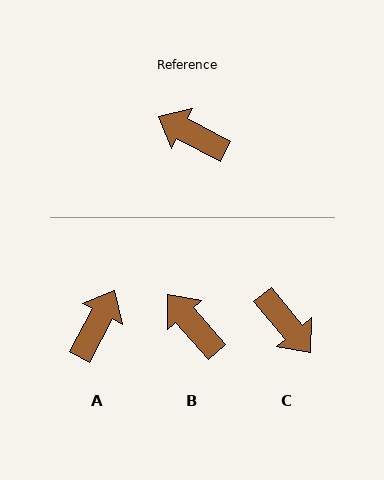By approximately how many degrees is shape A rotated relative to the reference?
Approximately 90 degrees clockwise.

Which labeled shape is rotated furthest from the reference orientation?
C, about 157 degrees away.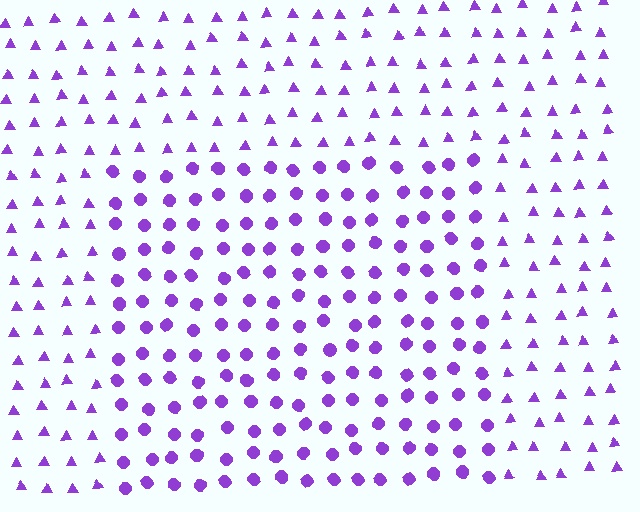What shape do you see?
I see a rectangle.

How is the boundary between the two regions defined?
The boundary is defined by a change in element shape: circles inside vs. triangles outside. All elements share the same color and spacing.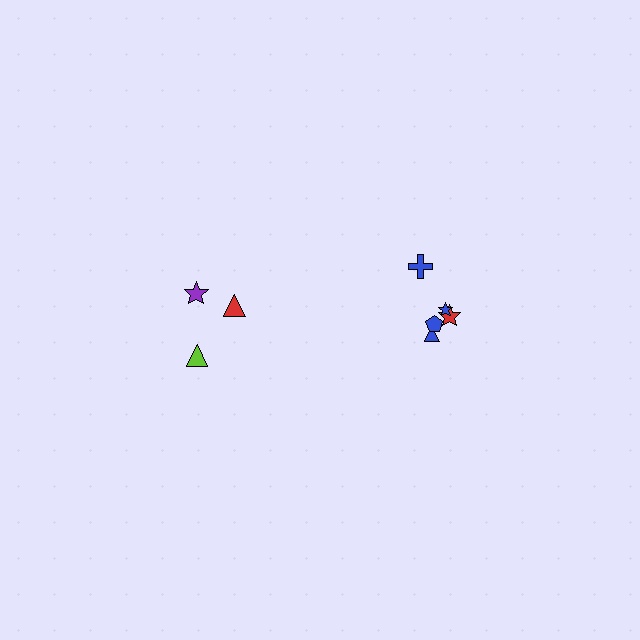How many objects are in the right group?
There are 5 objects.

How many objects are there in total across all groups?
There are 8 objects.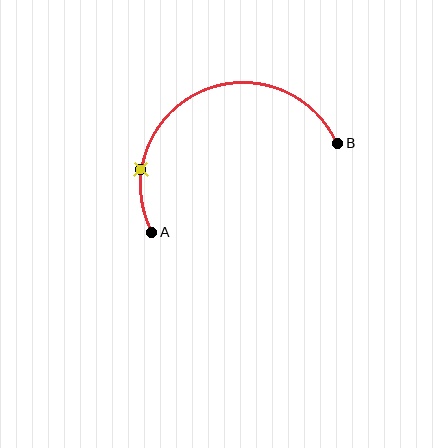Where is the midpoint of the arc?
The arc midpoint is the point on the curve farthest from the straight line joining A and B. It sits above that line.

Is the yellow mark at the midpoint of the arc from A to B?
No. The yellow mark lies on the arc but is closer to endpoint A. The arc midpoint would be at the point on the curve equidistant along the arc from both A and B.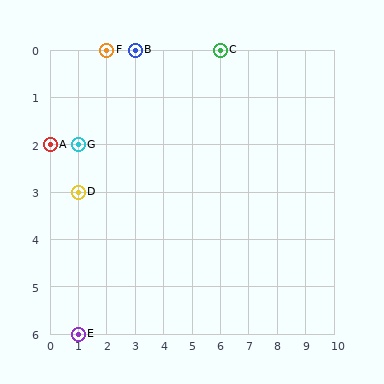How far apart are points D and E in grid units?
Points D and E are 3 rows apart.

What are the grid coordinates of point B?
Point B is at grid coordinates (3, 0).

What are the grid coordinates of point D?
Point D is at grid coordinates (1, 3).